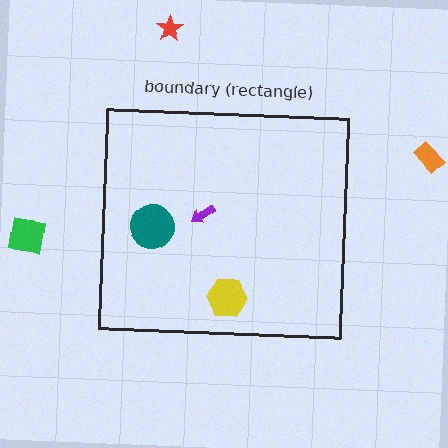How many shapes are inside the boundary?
3 inside, 3 outside.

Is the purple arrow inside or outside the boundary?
Inside.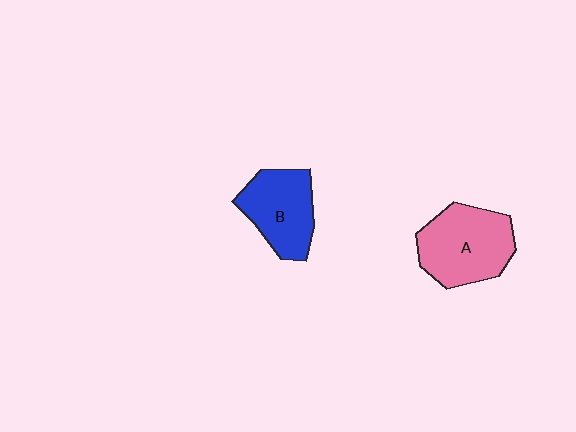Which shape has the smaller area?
Shape B (blue).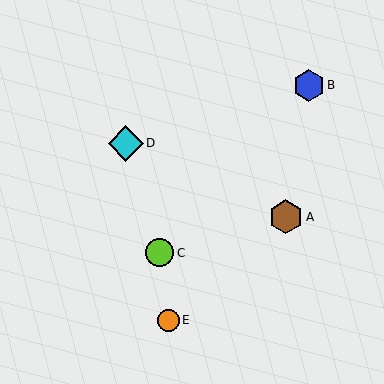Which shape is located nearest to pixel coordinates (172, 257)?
The lime circle (labeled C) at (160, 253) is nearest to that location.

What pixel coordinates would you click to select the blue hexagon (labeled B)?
Click at (309, 85) to select the blue hexagon B.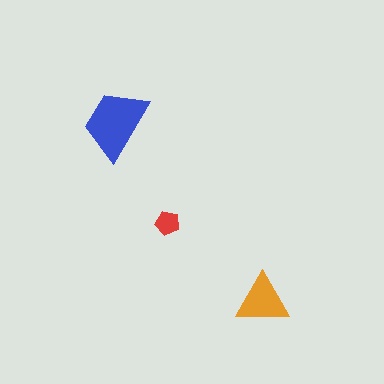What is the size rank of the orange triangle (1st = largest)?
2nd.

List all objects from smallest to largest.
The red pentagon, the orange triangle, the blue trapezoid.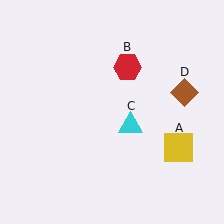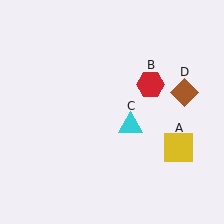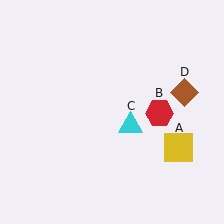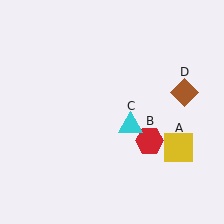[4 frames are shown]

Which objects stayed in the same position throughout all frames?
Yellow square (object A) and cyan triangle (object C) and brown diamond (object D) remained stationary.